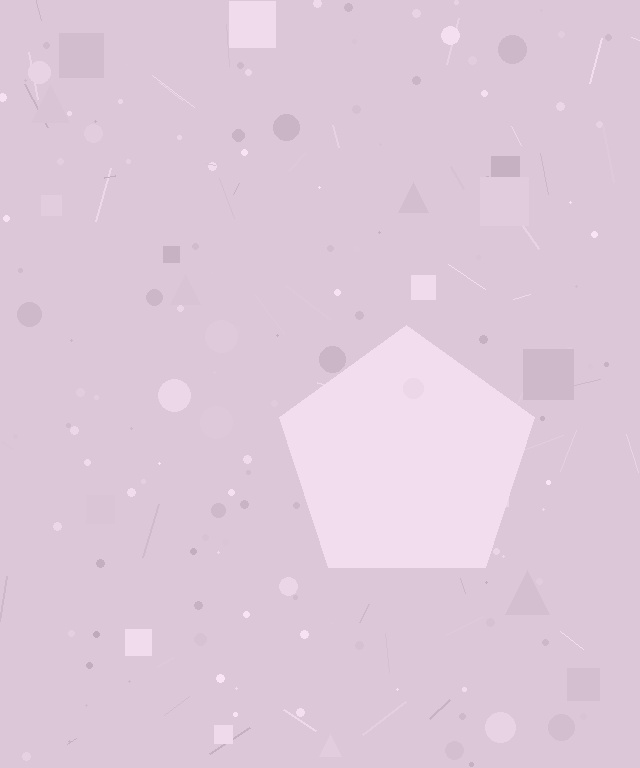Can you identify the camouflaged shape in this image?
The camouflaged shape is a pentagon.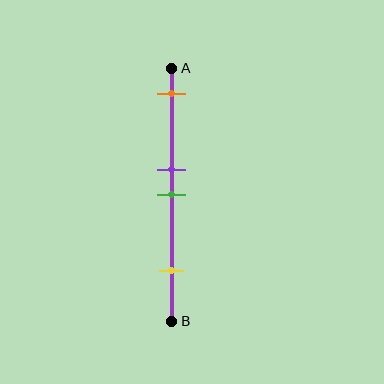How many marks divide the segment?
There are 4 marks dividing the segment.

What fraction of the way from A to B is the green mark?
The green mark is approximately 50% (0.5) of the way from A to B.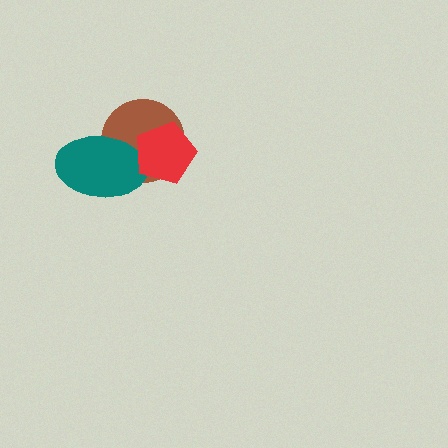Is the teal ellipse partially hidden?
Yes, it is partially covered by another shape.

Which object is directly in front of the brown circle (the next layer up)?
The teal ellipse is directly in front of the brown circle.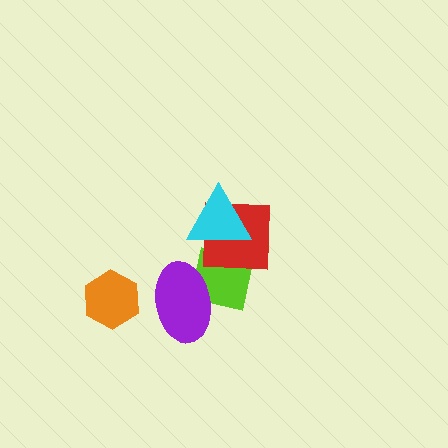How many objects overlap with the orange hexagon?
0 objects overlap with the orange hexagon.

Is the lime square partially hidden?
Yes, it is partially covered by another shape.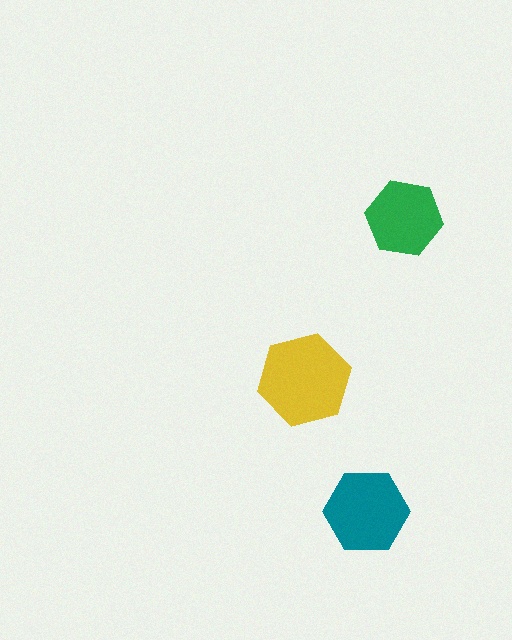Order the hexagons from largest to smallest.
the yellow one, the teal one, the green one.